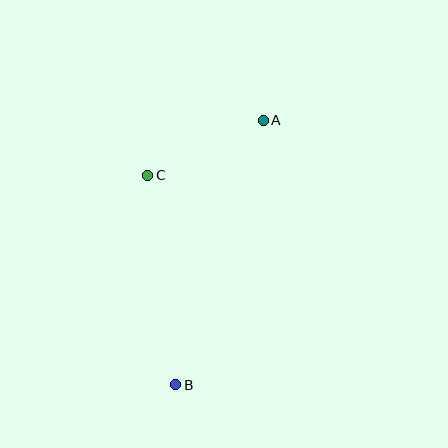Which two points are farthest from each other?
Points A and B are farthest from each other.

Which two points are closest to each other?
Points A and C are closest to each other.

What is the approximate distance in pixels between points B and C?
The distance between B and C is approximately 212 pixels.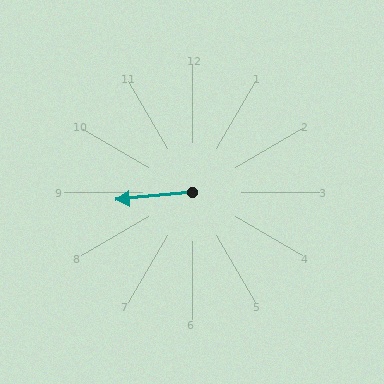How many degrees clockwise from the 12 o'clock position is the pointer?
Approximately 264 degrees.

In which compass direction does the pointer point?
West.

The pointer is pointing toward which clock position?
Roughly 9 o'clock.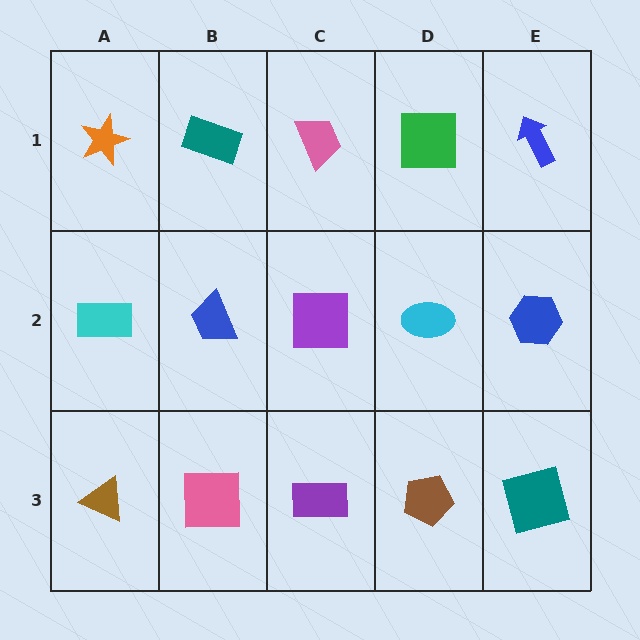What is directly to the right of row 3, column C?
A brown pentagon.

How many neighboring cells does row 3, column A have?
2.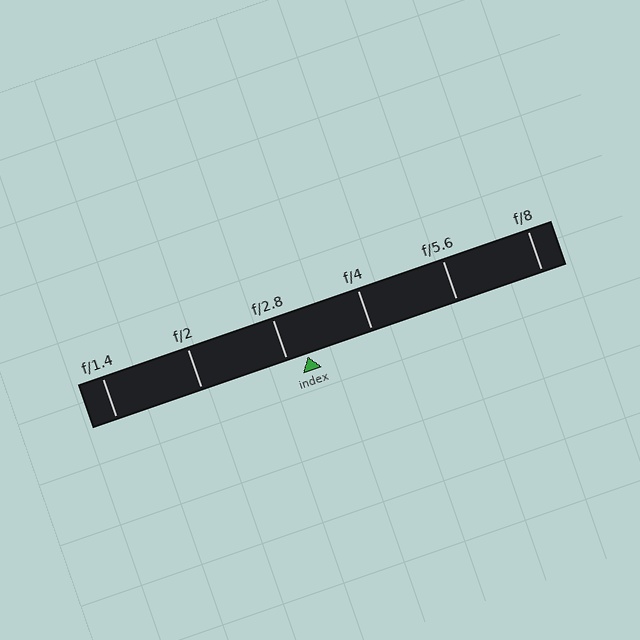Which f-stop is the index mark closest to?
The index mark is closest to f/2.8.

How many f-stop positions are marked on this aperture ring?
There are 6 f-stop positions marked.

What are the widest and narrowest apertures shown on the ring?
The widest aperture shown is f/1.4 and the narrowest is f/8.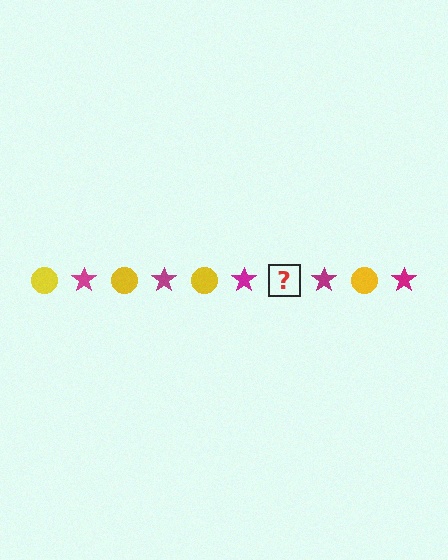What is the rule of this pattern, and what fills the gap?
The rule is that the pattern alternates between yellow circle and magenta star. The gap should be filled with a yellow circle.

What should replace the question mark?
The question mark should be replaced with a yellow circle.